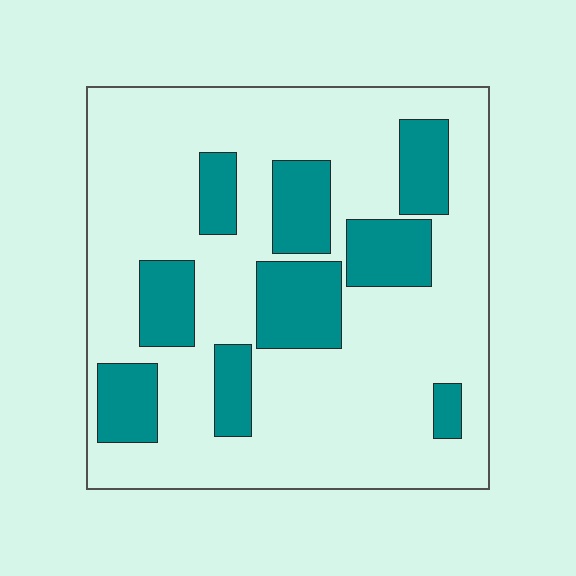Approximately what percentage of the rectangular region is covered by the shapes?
Approximately 25%.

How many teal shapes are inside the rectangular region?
9.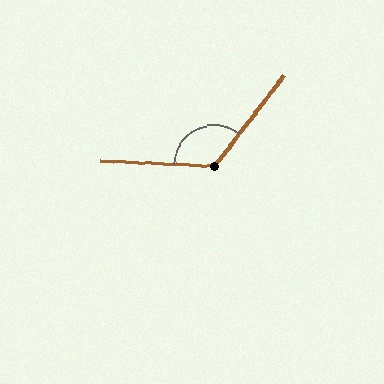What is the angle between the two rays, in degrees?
Approximately 125 degrees.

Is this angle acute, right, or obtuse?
It is obtuse.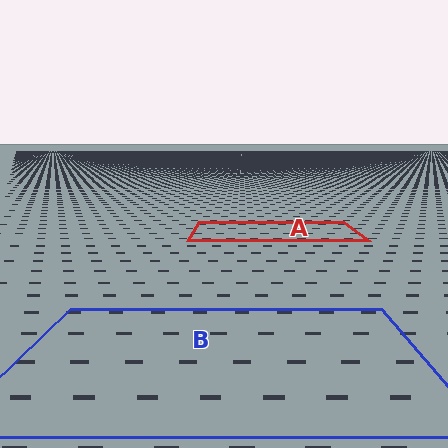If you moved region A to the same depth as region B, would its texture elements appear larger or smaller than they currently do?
They would appear larger. At a closer depth, the same texture elements are projected at a bigger on-screen size.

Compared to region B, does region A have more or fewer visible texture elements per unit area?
Region A has more texture elements per unit area — they are packed more densely because it is farther away.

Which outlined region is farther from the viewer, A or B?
Region A is farther from the viewer — the texture elements inside it appear smaller and more densely packed.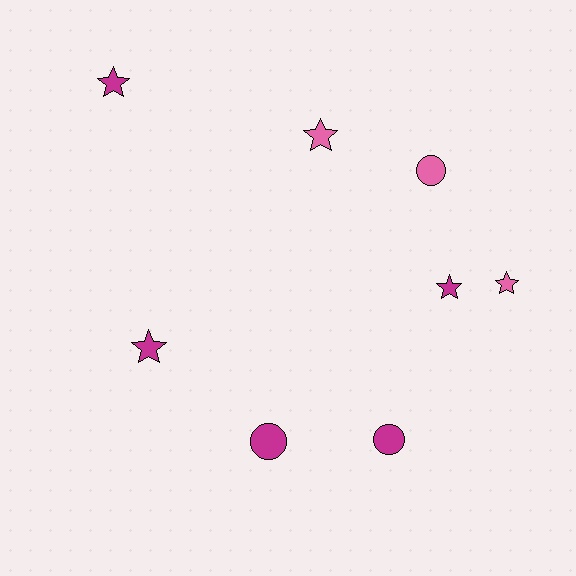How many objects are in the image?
There are 8 objects.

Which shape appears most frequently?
Star, with 5 objects.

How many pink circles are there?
There is 1 pink circle.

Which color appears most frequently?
Magenta, with 5 objects.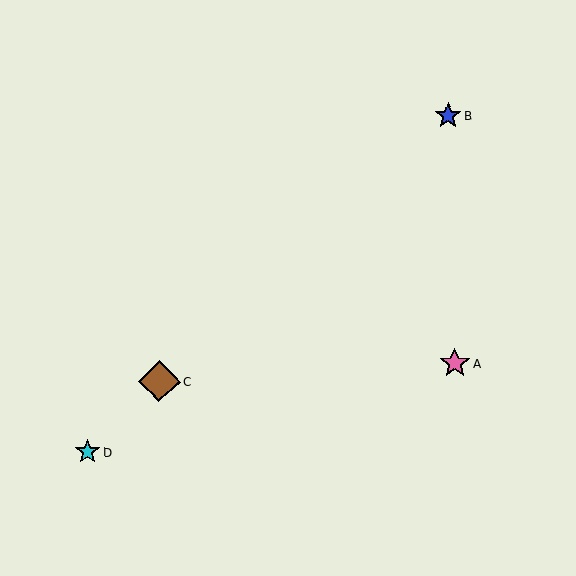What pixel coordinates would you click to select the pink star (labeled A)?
Click at (455, 363) to select the pink star A.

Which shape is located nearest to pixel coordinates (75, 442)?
The cyan star (labeled D) at (87, 452) is nearest to that location.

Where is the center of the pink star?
The center of the pink star is at (455, 363).